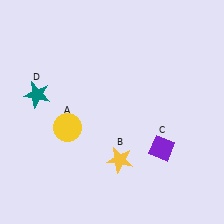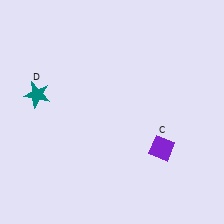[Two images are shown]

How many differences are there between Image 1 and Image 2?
There are 2 differences between the two images.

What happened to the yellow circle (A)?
The yellow circle (A) was removed in Image 2. It was in the bottom-left area of Image 1.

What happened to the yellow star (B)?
The yellow star (B) was removed in Image 2. It was in the bottom-right area of Image 1.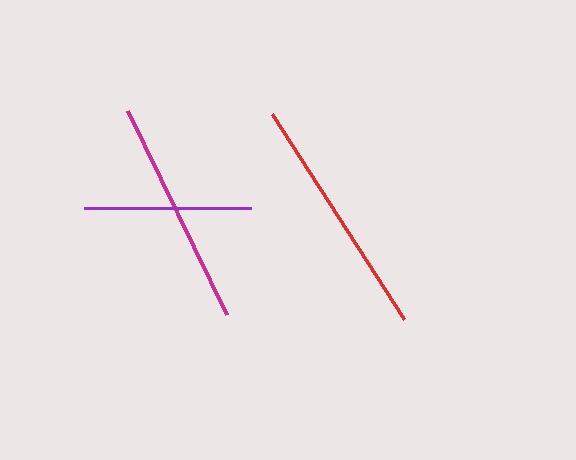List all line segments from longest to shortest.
From longest to shortest: red, magenta, purple.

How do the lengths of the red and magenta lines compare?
The red and magenta lines are approximately the same length.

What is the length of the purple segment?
The purple segment is approximately 167 pixels long.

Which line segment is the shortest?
The purple line is the shortest at approximately 167 pixels.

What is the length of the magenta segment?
The magenta segment is approximately 227 pixels long.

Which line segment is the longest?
The red line is the longest at approximately 245 pixels.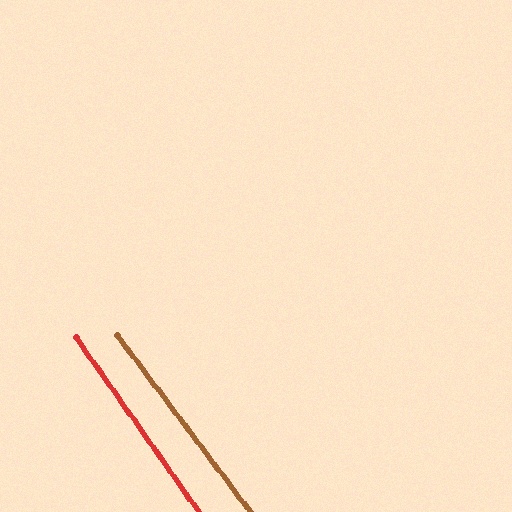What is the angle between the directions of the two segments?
Approximately 2 degrees.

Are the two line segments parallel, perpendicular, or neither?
Parallel — their directions differ by only 1.8°.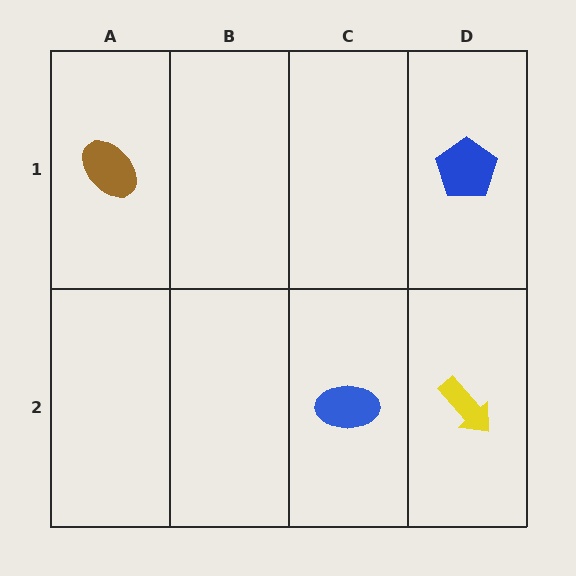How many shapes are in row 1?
2 shapes.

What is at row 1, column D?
A blue pentagon.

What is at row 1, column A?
A brown ellipse.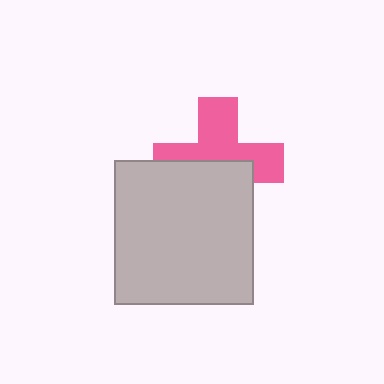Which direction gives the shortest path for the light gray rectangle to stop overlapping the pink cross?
Moving down gives the shortest separation.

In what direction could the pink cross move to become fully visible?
The pink cross could move up. That would shift it out from behind the light gray rectangle entirely.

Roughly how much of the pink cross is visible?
About half of it is visible (roughly 53%).